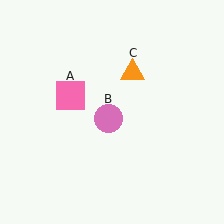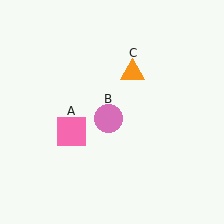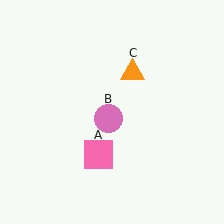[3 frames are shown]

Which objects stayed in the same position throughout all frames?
Pink circle (object B) and orange triangle (object C) remained stationary.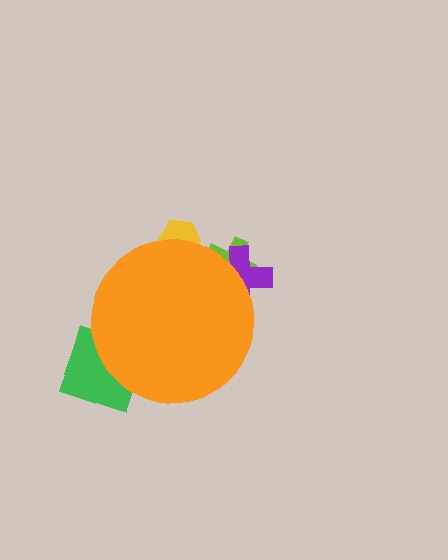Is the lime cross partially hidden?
Yes, the lime cross is partially hidden behind the orange circle.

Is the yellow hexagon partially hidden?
Yes, the yellow hexagon is partially hidden behind the orange circle.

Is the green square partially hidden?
Yes, the green square is partially hidden behind the orange circle.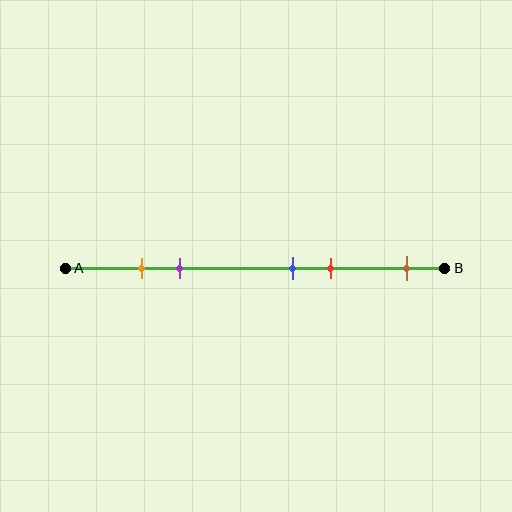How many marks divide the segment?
There are 5 marks dividing the segment.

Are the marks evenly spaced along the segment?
No, the marks are not evenly spaced.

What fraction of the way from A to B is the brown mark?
The brown mark is approximately 90% (0.9) of the way from A to B.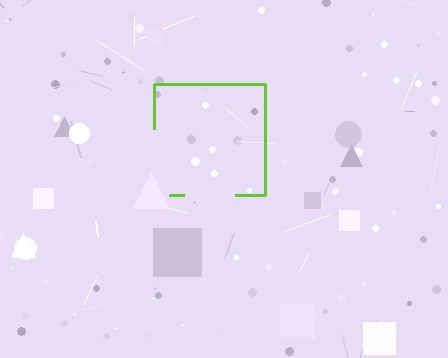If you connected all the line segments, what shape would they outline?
They would outline a square.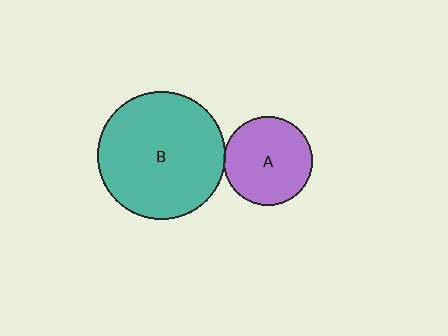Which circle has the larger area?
Circle B (teal).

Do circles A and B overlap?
Yes.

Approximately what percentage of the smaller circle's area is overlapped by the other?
Approximately 5%.